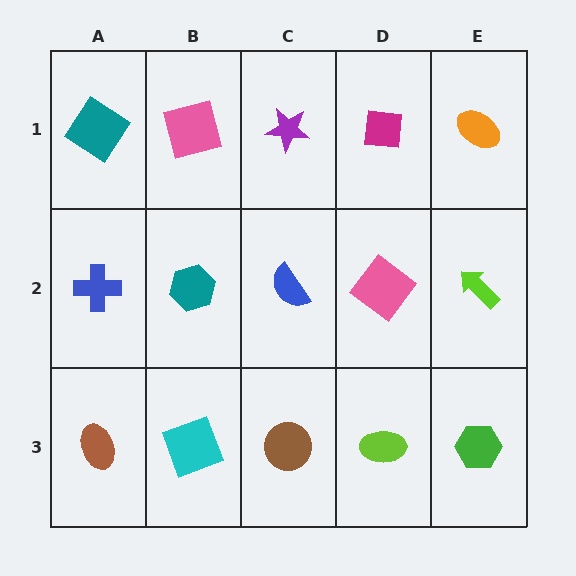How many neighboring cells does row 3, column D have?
3.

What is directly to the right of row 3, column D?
A green hexagon.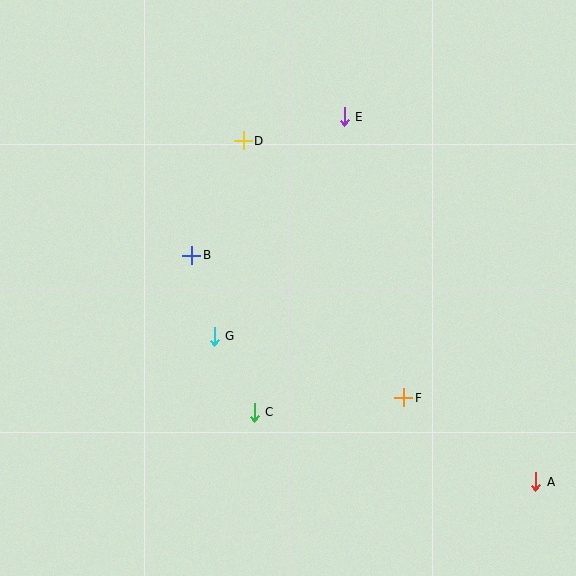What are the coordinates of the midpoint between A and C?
The midpoint between A and C is at (395, 447).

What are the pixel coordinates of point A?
Point A is at (536, 482).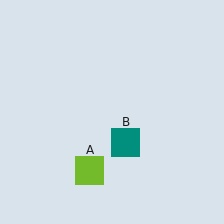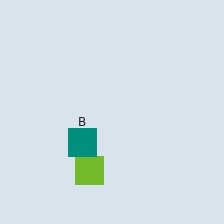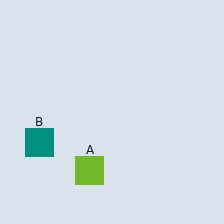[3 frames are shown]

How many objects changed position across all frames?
1 object changed position: teal square (object B).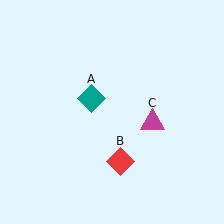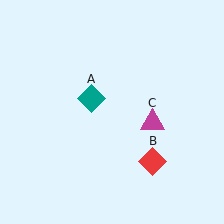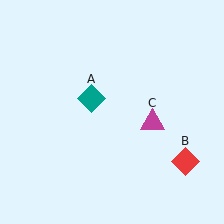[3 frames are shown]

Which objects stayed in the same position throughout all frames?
Teal diamond (object A) and magenta triangle (object C) remained stationary.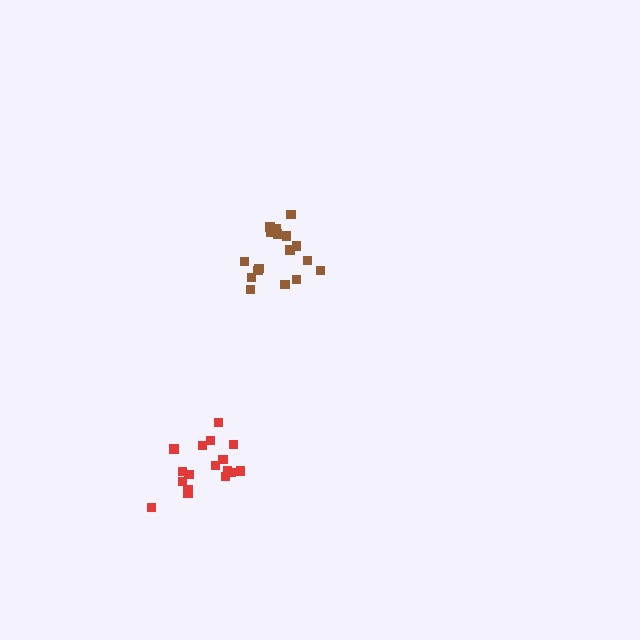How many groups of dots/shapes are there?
There are 2 groups.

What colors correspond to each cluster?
The clusters are colored: brown, red.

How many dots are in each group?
Group 1: 17 dots, Group 2: 17 dots (34 total).